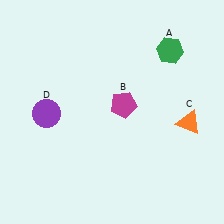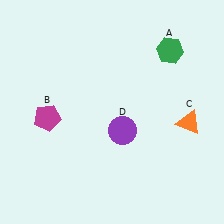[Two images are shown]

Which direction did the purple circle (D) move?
The purple circle (D) moved right.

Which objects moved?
The objects that moved are: the magenta pentagon (B), the purple circle (D).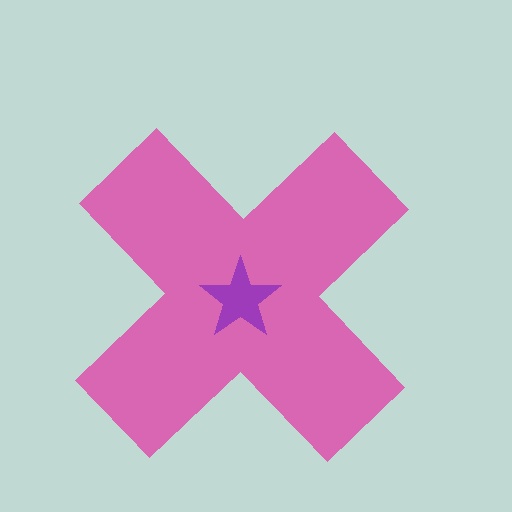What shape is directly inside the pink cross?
The purple star.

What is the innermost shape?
The purple star.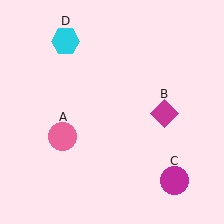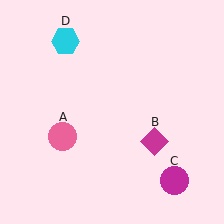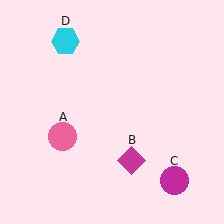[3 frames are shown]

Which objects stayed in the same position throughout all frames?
Pink circle (object A) and magenta circle (object C) and cyan hexagon (object D) remained stationary.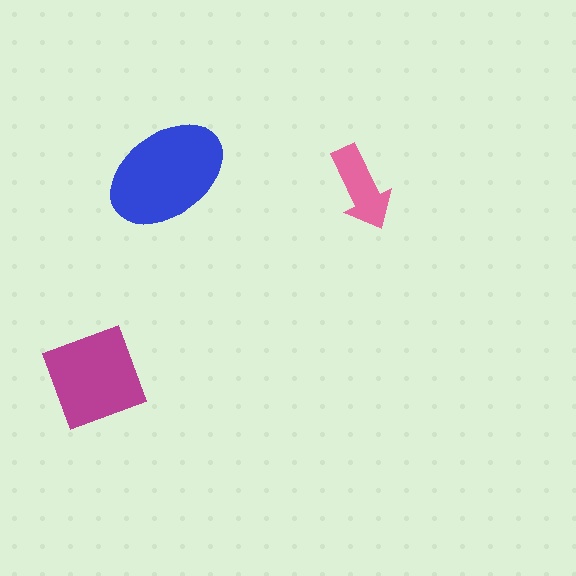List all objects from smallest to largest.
The pink arrow, the magenta diamond, the blue ellipse.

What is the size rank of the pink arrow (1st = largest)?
3rd.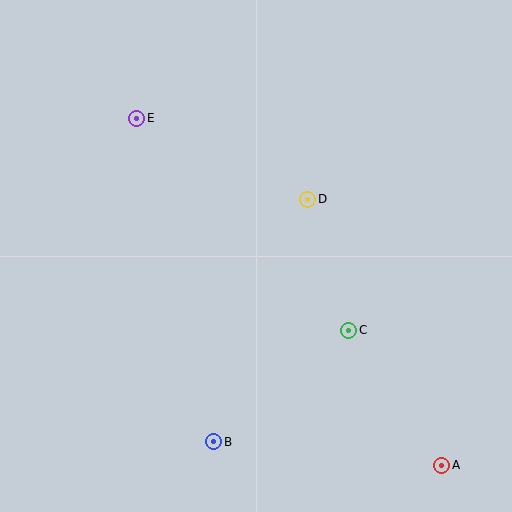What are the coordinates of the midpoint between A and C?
The midpoint between A and C is at (395, 398).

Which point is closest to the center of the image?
Point D at (308, 199) is closest to the center.